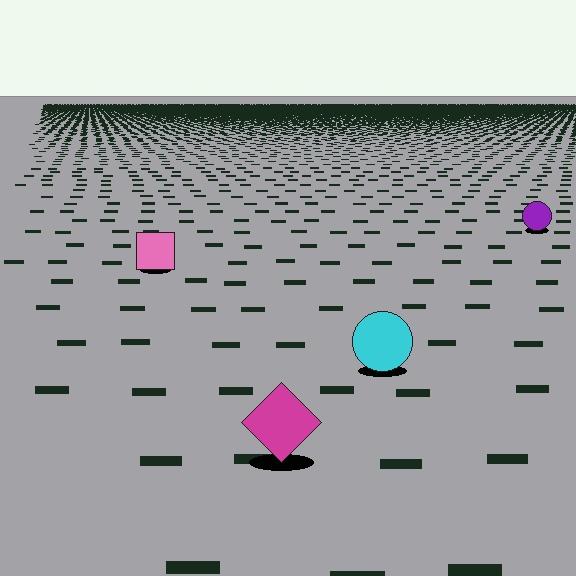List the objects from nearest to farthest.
From nearest to farthest: the magenta diamond, the cyan circle, the pink square, the purple circle.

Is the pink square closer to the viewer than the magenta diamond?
No. The magenta diamond is closer — you can tell from the texture gradient: the ground texture is coarser near it.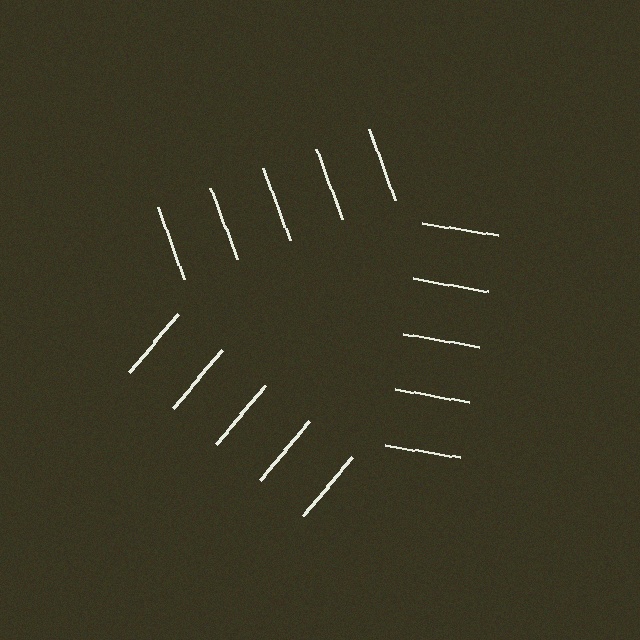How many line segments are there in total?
15 — 5 along each of the 3 edges.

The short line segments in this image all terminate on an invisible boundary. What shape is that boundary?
An illusory triangle — the line segments terminate on its edges but no continuous stroke is drawn.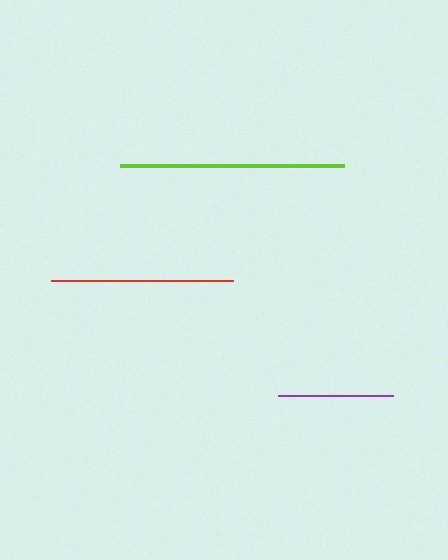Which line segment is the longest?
The lime line is the longest at approximately 224 pixels.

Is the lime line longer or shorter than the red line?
The lime line is longer than the red line.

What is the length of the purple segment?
The purple segment is approximately 115 pixels long.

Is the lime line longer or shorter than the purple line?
The lime line is longer than the purple line.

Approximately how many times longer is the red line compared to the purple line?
The red line is approximately 1.6 times the length of the purple line.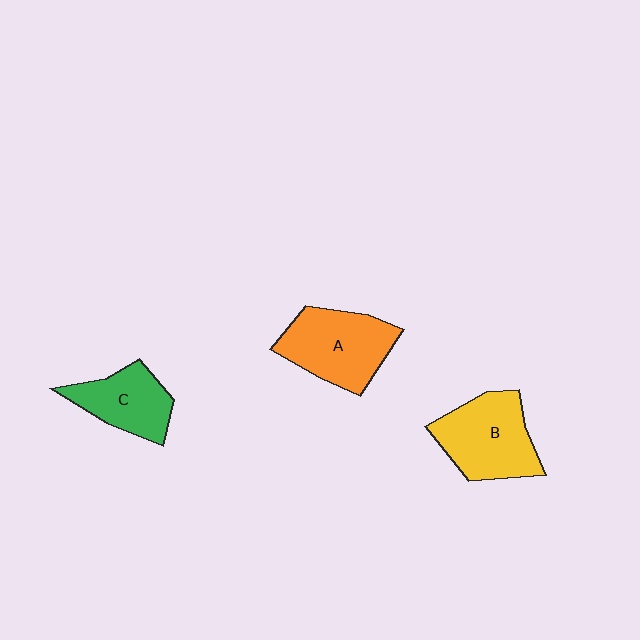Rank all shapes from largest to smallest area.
From largest to smallest: A (orange), B (yellow), C (green).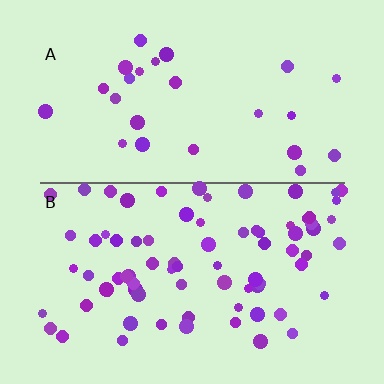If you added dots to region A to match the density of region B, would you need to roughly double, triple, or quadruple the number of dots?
Approximately triple.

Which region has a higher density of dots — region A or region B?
B (the bottom).